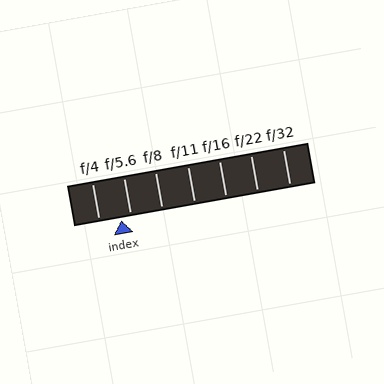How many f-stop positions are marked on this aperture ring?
There are 7 f-stop positions marked.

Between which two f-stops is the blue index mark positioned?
The index mark is between f/4 and f/5.6.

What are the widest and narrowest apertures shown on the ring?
The widest aperture shown is f/4 and the narrowest is f/32.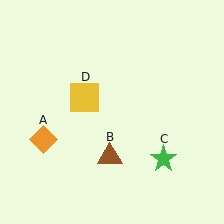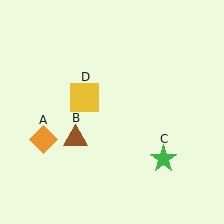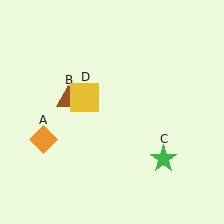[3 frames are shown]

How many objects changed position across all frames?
1 object changed position: brown triangle (object B).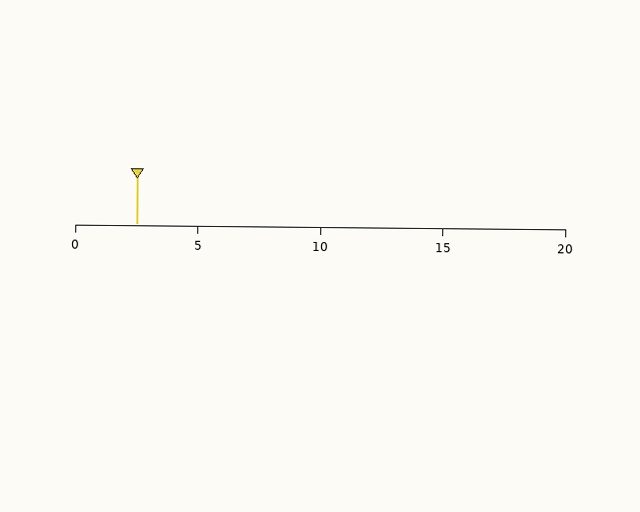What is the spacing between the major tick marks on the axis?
The major ticks are spaced 5 apart.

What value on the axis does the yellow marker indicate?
The marker indicates approximately 2.5.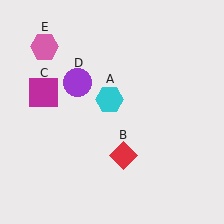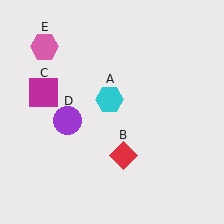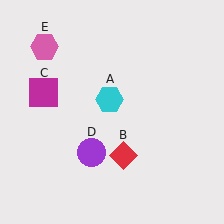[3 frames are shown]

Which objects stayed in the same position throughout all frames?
Cyan hexagon (object A) and red diamond (object B) and magenta square (object C) and pink hexagon (object E) remained stationary.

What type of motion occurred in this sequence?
The purple circle (object D) rotated counterclockwise around the center of the scene.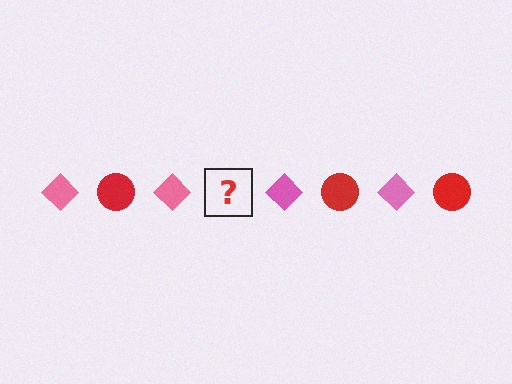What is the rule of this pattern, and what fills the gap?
The rule is that the pattern alternates between pink diamond and red circle. The gap should be filled with a red circle.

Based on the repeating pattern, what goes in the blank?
The blank should be a red circle.